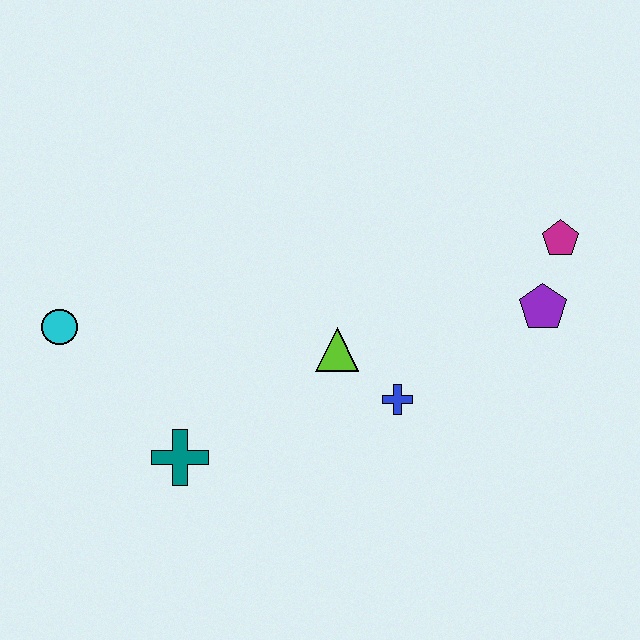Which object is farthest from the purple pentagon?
The cyan circle is farthest from the purple pentagon.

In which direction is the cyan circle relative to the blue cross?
The cyan circle is to the left of the blue cross.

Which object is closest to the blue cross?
The lime triangle is closest to the blue cross.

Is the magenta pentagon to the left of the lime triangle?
No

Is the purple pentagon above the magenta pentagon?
No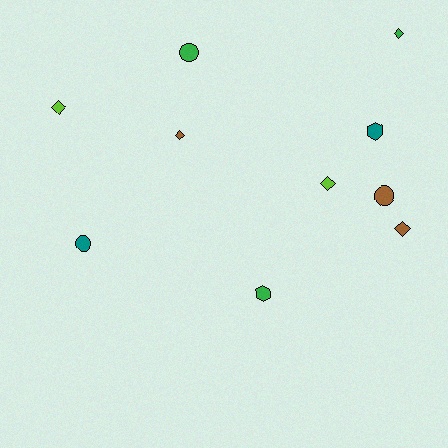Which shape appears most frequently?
Diamond, with 5 objects.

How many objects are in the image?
There are 10 objects.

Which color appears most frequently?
Green, with 3 objects.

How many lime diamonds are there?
There are 2 lime diamonds.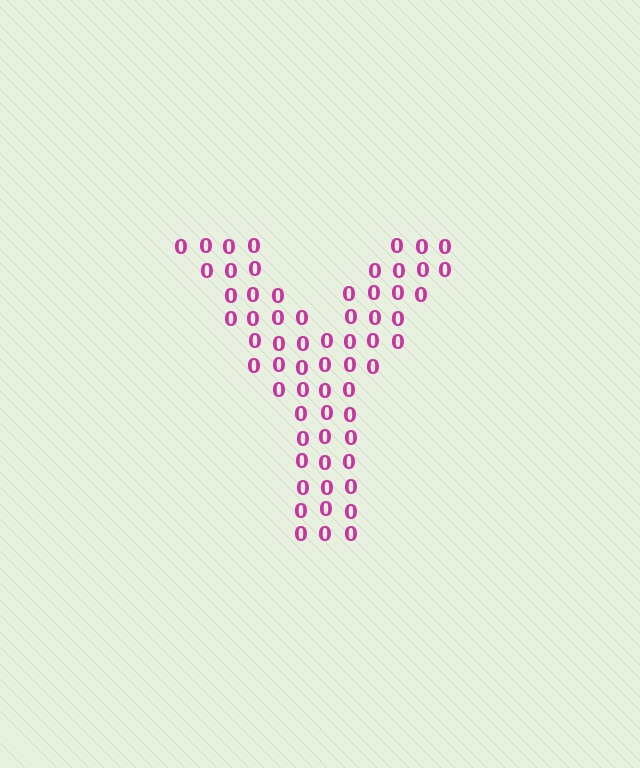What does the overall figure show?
The overall figure shows the letter Y.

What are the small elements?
The small elements are digit 0's.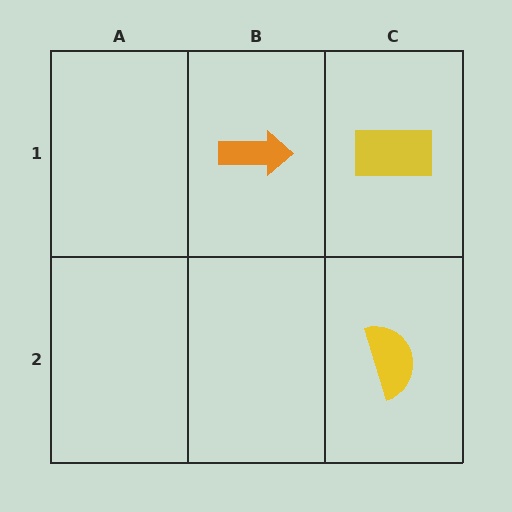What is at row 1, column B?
An orange arrow.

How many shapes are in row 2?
1 shape.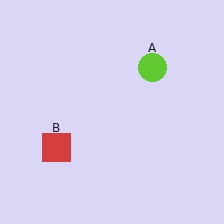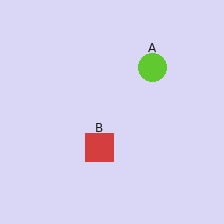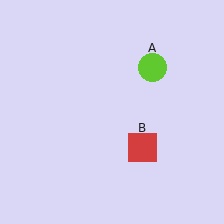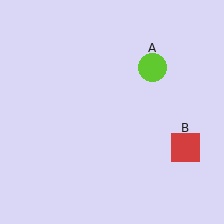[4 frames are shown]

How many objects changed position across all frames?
1 object changed position: red square (object B).